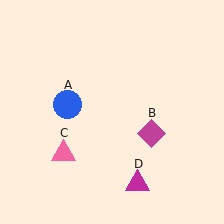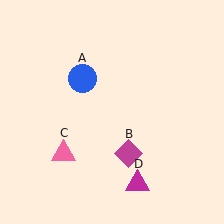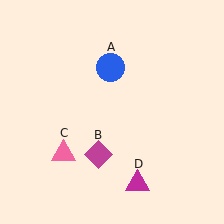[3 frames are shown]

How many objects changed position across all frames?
2 objects changed position: blue circle (object A), magenta diamond (object B).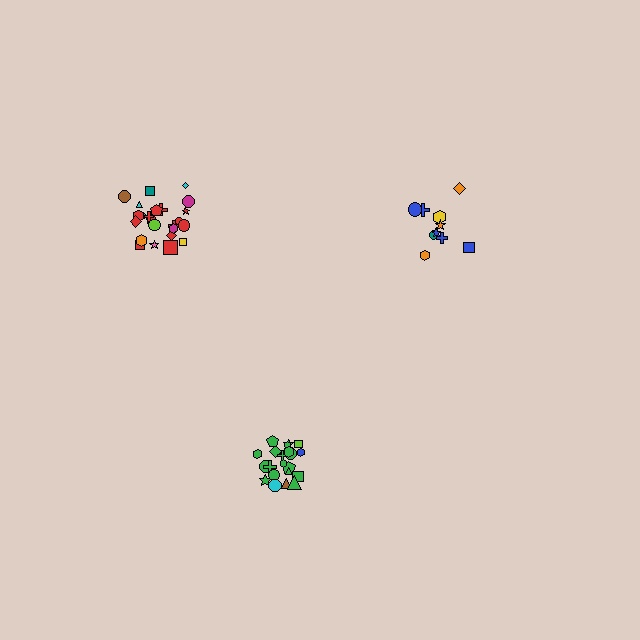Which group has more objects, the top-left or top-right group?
The top-left group.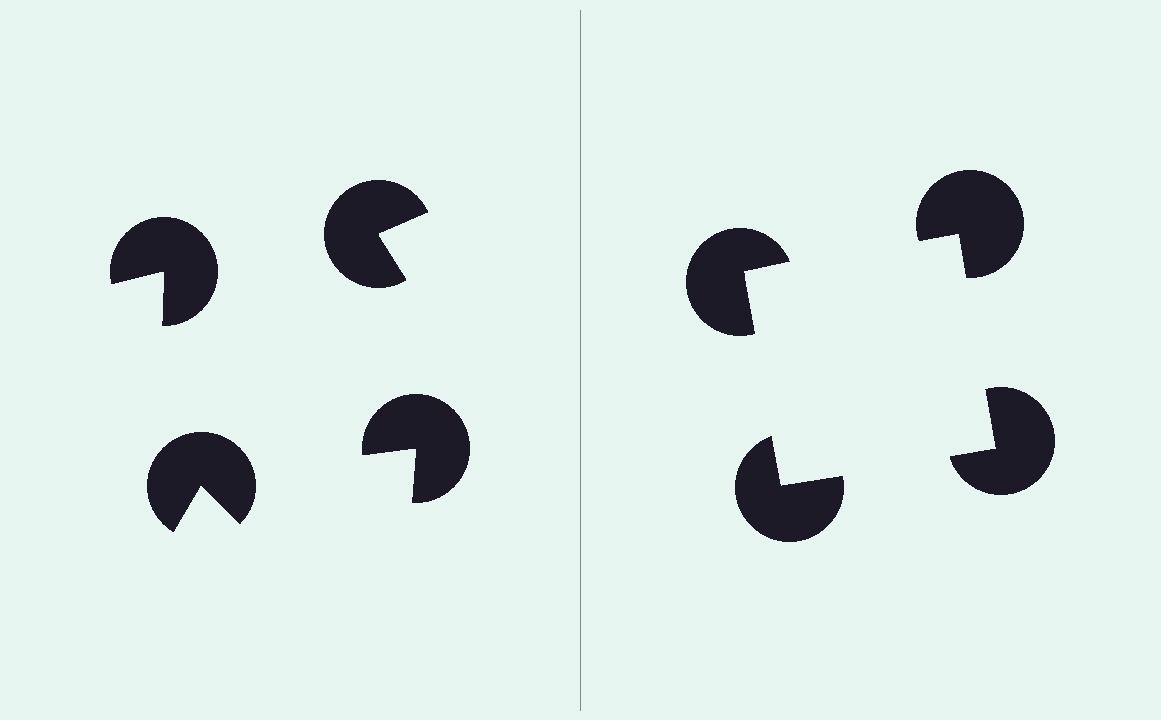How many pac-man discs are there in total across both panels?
8 — 4 on each side.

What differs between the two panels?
The pac-man discs are positioned identically on both sides; only the wedge orientations differ. On the right they align to a square; on the left they are misaligned.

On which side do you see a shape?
An illusory square appears on the right side. On the left side the wedge cuts are rotated, so no coherent shape forms.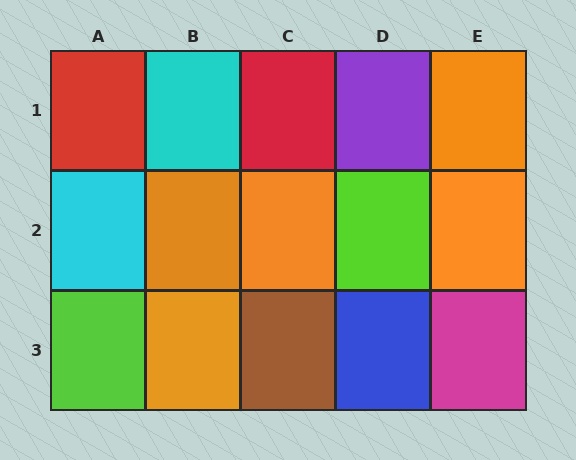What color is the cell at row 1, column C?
Red.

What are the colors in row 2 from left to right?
Cyan, orange, orange, lime, orange.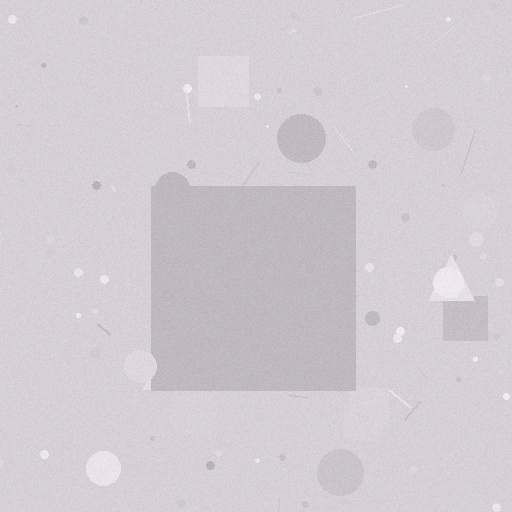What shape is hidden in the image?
A square is hidden in the image.